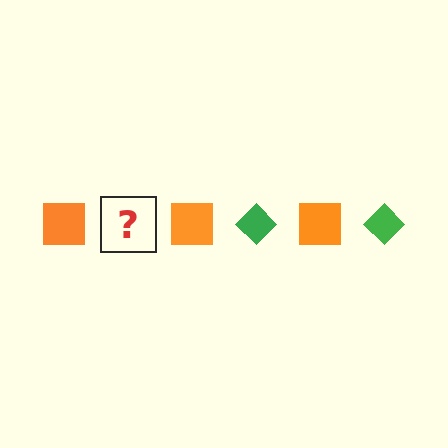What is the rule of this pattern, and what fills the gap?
The rule is that the pattern alternates between orange square and green diamond. The gap should be filled with a green diamond.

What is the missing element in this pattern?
The missing element is a green diamond.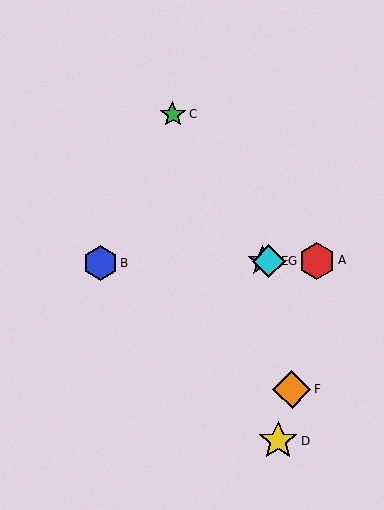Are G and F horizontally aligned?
No, G is at y≈261 and F is at y≈389.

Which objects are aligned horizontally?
Objects A, B, E, G are aligned horizontally.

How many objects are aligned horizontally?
4 objects (A, B, E, G) are aligned horizontally.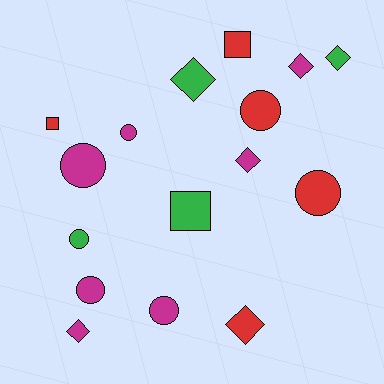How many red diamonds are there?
There is 1 red diamond.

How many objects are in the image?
There are 16 objects.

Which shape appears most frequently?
Circle, with 7 objects.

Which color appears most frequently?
Magenta, with 7 objects.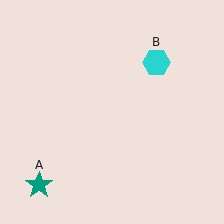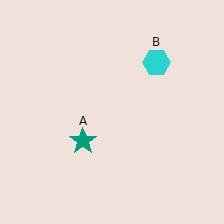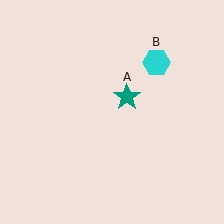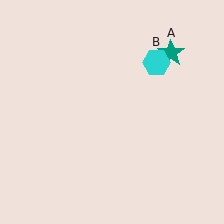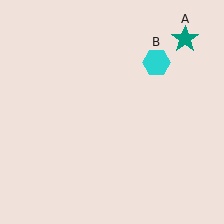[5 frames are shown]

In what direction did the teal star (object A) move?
The teal star (object A) moved up and to the right.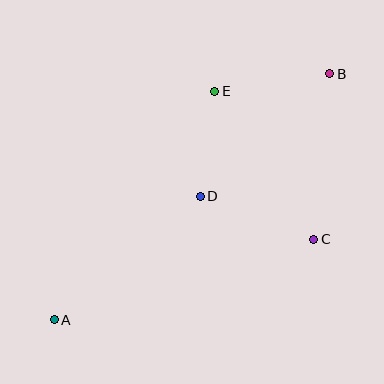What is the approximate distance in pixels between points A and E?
The distance between A and E is approximately 279 pixels.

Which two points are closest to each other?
Points D and E are closest to each other.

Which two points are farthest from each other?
Points A and B are farthest from each other.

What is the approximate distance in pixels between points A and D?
The distance between A and D is approximately 191 pixels.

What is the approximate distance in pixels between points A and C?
The distance between A and C is approximately 272 pixels.